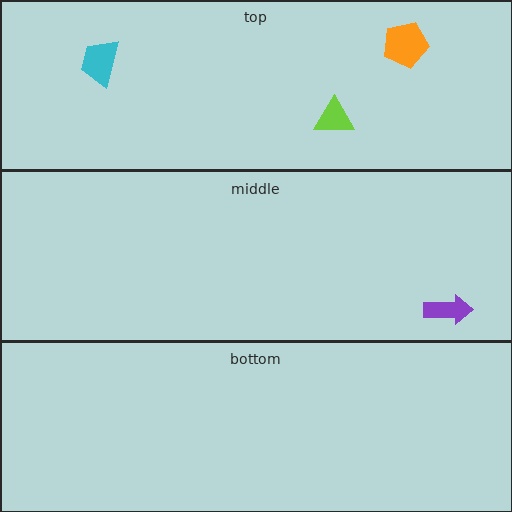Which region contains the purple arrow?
The middle region.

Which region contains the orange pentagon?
The top region.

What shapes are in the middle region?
The purple arrow.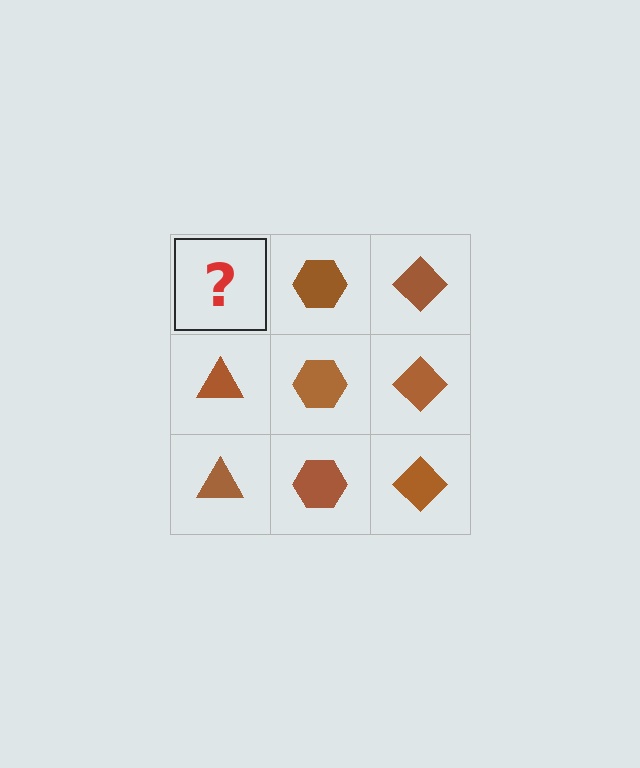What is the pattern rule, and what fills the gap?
The rule is that each column has a consistent shape. The gap should be filled with a brown triangle.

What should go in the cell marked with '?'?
The missing cell should contain a brown triangle.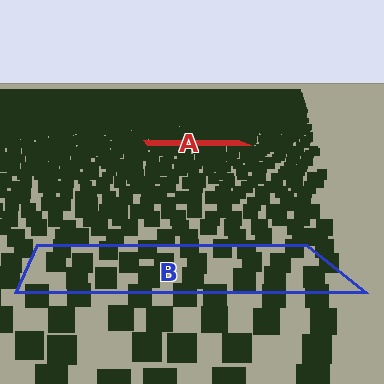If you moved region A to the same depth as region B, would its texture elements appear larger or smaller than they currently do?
They would appear larger. At a closer depth, the same texture elements are projected at a bigger on-screen size.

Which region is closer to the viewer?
Region B is closer. The texture elements there are larger and more spread out.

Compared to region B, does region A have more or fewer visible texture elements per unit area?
Region A has more texture elements per unit area — they are packed more densely because it is farther away.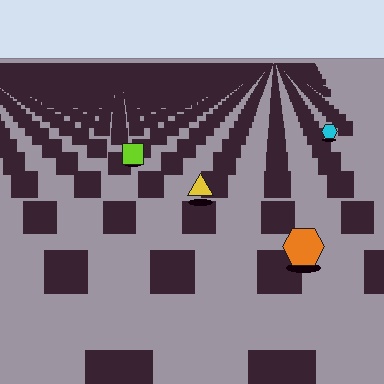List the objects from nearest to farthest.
From nearest to farthest: the orange hexagon, the yellow triangle, the lime square, the cyan hexagon.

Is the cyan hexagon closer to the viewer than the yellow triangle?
No. The yellow triangle is closer — you can tell from the texture gradient: the ground texture is coarser near it.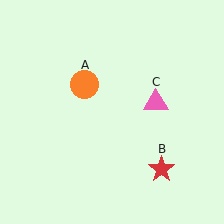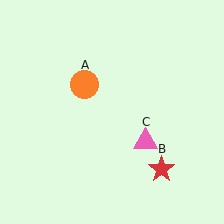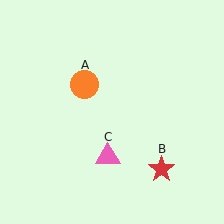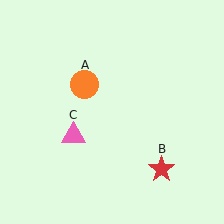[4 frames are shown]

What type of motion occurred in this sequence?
The pink triangle (object C) rotated clockwise around the center of the scene.